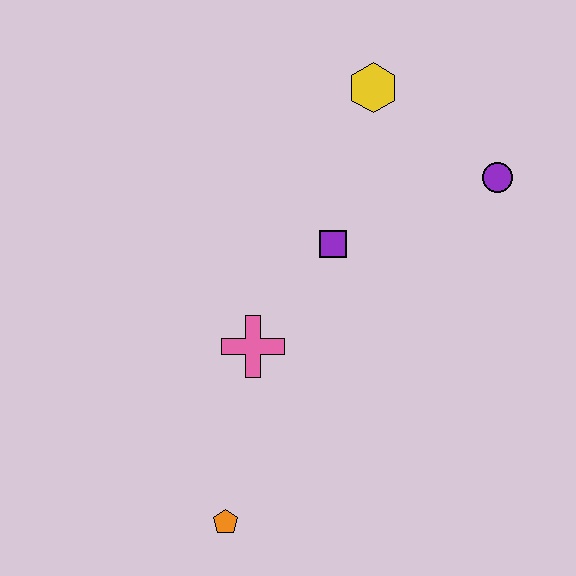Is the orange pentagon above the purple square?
No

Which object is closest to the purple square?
The pink cross is closest to the purple square.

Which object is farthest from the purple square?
The orange pentagon is farthest from the purple square.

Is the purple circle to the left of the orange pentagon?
No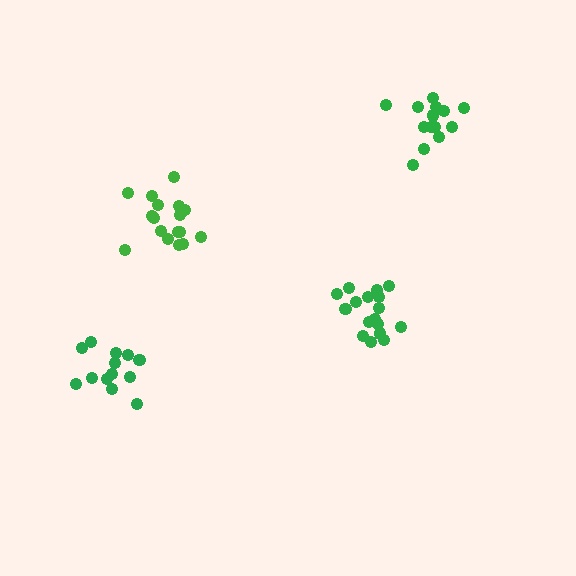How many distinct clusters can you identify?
There are 4 distinct clusters.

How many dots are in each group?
Group 1: 17 dots, Group 2: 17 dots, Group 3: 14 dots, Group 4: 13 dots (61 total).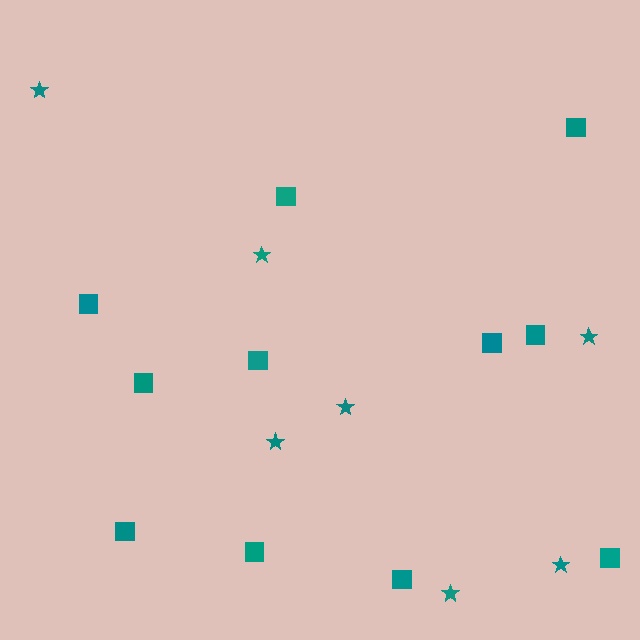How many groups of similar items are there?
There are 2 groups: one group of squares (11) and one group of stars (7).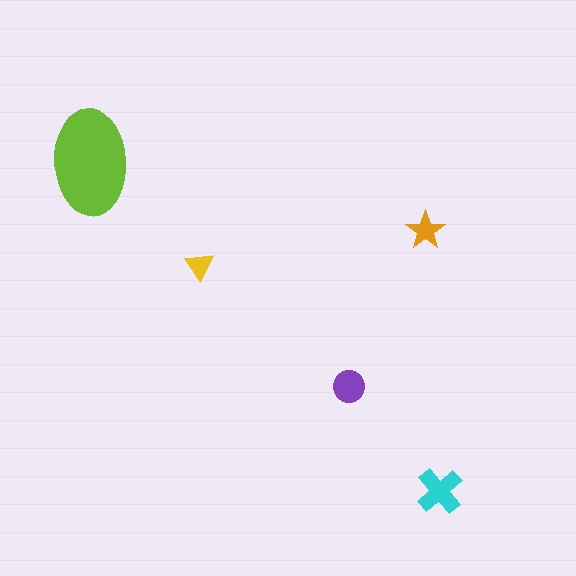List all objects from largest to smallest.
The lime ellipse, the cyan cross, the purple circle, the orange star, the yellow triangle.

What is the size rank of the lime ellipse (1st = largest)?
1st.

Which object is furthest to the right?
The cyan cross is rightmost.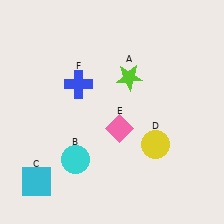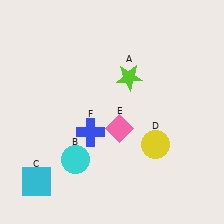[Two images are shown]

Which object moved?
The blue cross (F) moved down.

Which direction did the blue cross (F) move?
The blue cross (F) moved down.